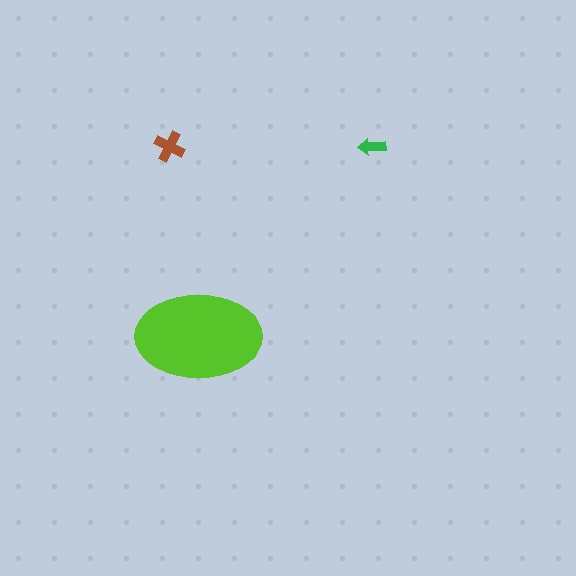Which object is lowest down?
The lime ellipse is bottommost.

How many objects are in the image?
There are 3 objects in the image.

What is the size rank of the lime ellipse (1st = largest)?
1st.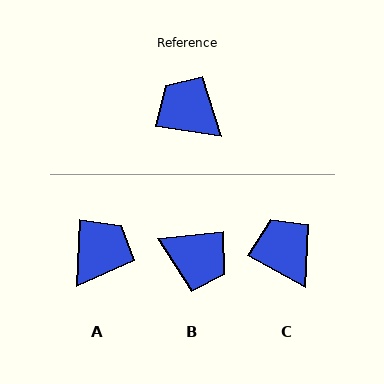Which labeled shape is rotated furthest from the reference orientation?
B, about 165 degrees away.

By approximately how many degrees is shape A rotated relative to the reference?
Approximately 84 degrees clockwise.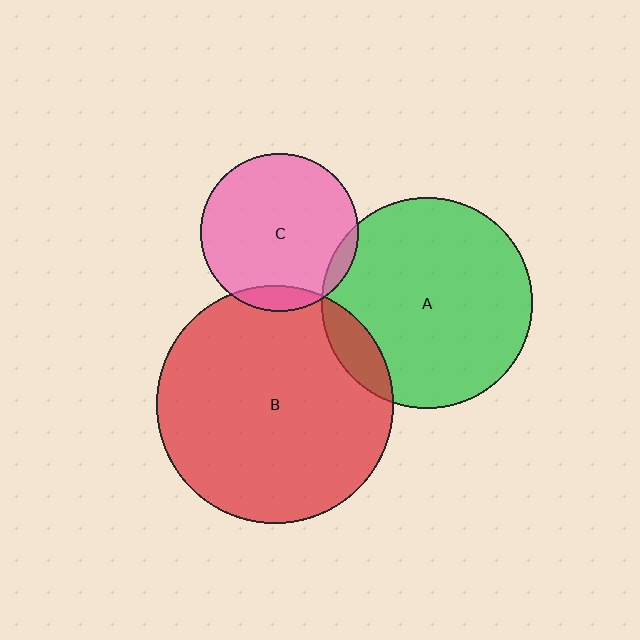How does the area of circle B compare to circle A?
Approximately 1.3 times.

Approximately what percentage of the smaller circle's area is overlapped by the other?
Approximately 5%.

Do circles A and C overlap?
Yes.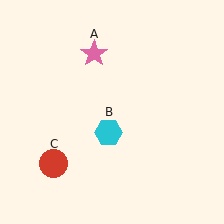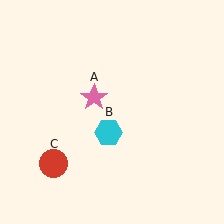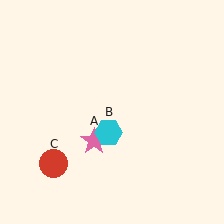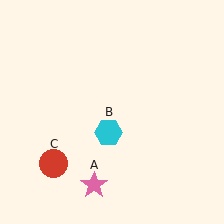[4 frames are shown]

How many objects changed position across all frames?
1 object changed position: pink star (object A).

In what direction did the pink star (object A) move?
The pink star (object A) moved down.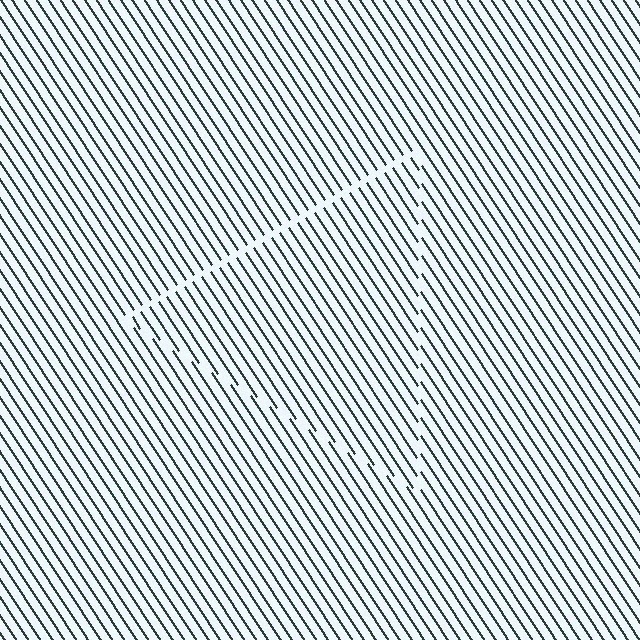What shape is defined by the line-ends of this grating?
An illusory triangle. The interior of the shape contains the same grating, shifted by half a period — the contour is defined by the phase discontinuity where line-ends from the inner and outer gratings abut.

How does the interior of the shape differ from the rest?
The interior of the shape contains the same grating, shifted by half a period — the contour is defined by the phase discontinuity where line-ends from the inner and outer gratings abut.